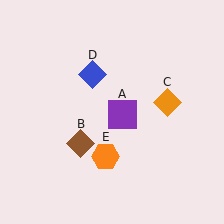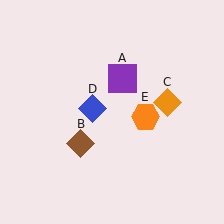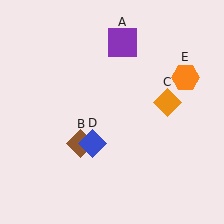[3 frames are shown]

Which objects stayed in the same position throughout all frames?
Brown diamond (object B) and orange diamond (object C) remained stationary.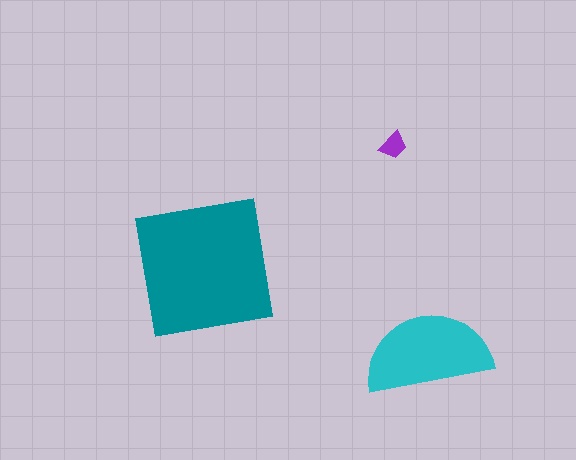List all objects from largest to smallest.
The teal square, the cyan semicircle, the purple trapezoid.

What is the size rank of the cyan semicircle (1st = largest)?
2nd.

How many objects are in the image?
There are 3 objects in the image.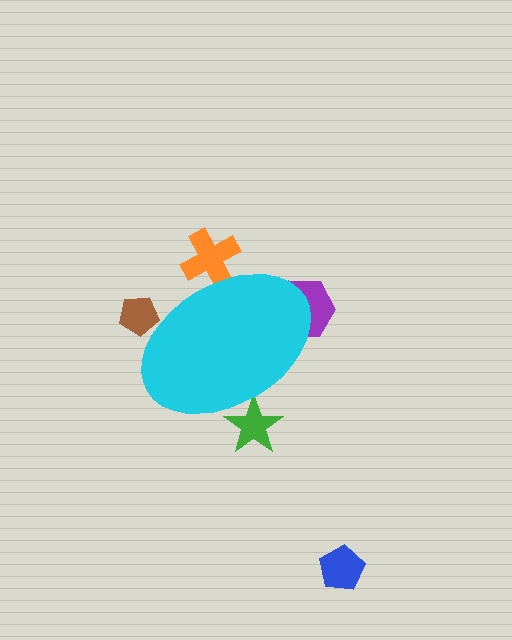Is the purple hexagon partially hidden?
Yes, the purple hexagon is partially hidden behind the cyan ellipse.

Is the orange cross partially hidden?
Yes, the orange cross is partially hidden behind the cyan ellipse.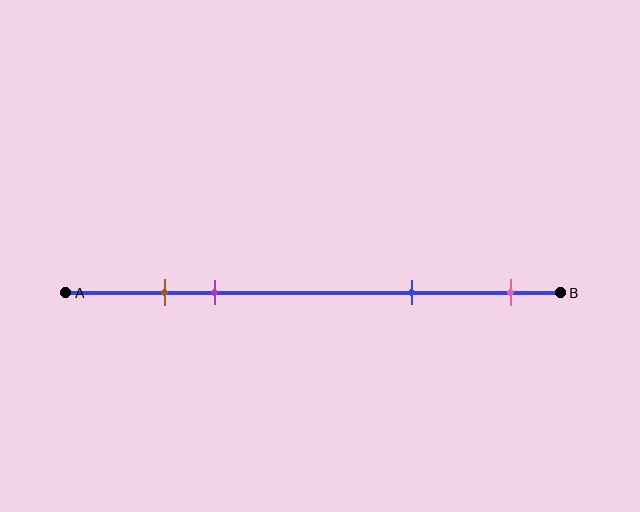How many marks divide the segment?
There are 4 marks dividing the segment.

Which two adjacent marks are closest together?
The brown and purple marks are the closest adjacent pair.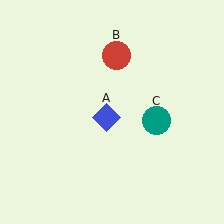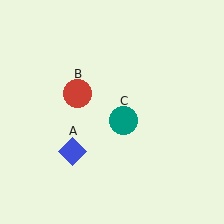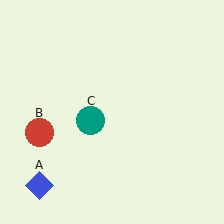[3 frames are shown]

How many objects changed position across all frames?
3 objects changed position: blue diamond (object A), red circle (object B), teal circle (object C).